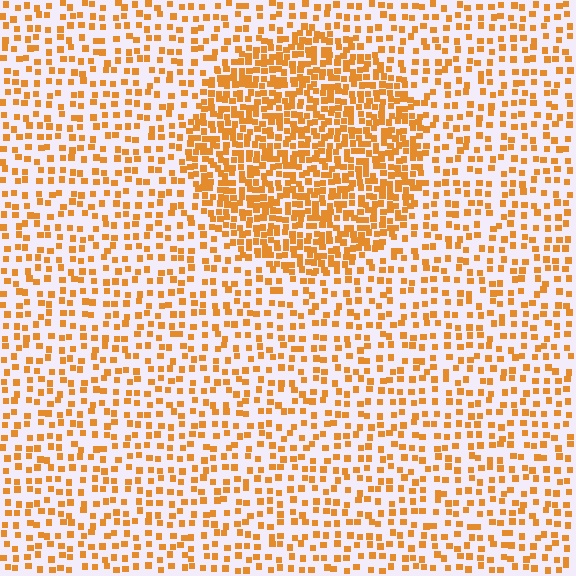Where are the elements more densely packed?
The elements are more densely packed inside the circle boundary.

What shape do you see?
I see a circle.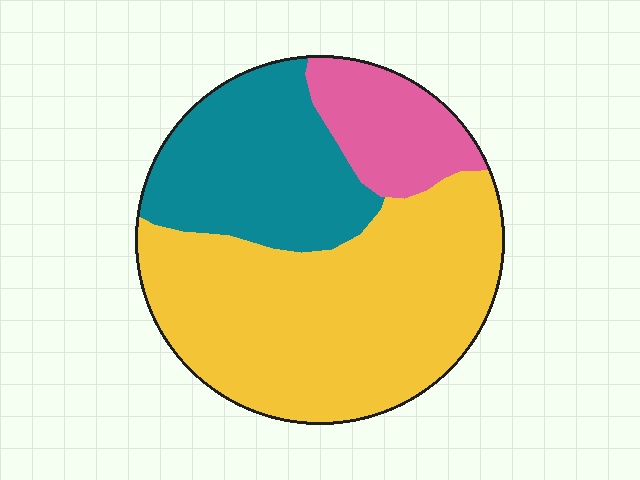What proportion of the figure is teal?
Teal takes up about one quarter (1/4) of the figure.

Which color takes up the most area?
Yellow, at roughly 55%.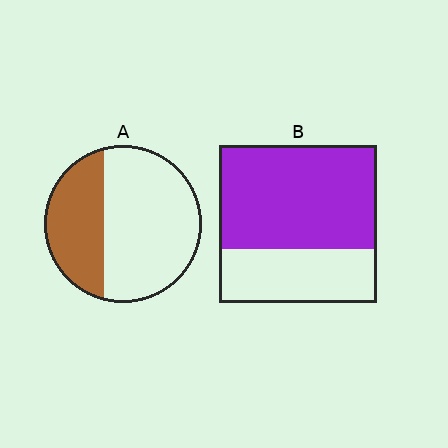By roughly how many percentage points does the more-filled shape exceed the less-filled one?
By roughly 30 percentage points (B over A).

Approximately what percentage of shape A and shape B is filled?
A is approximately 35% and B is approximately 65%.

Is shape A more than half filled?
No.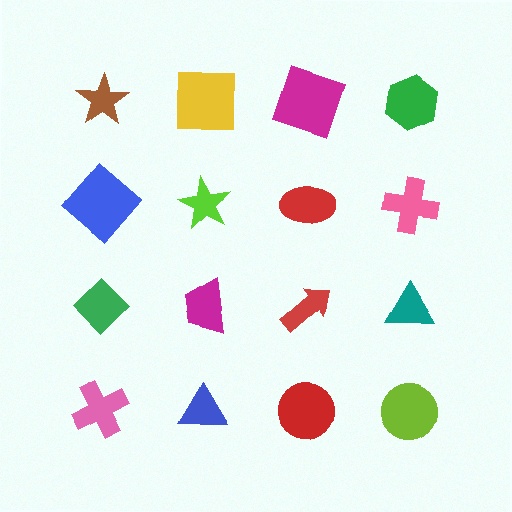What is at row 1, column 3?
A magenta square.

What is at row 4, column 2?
A blue triangle.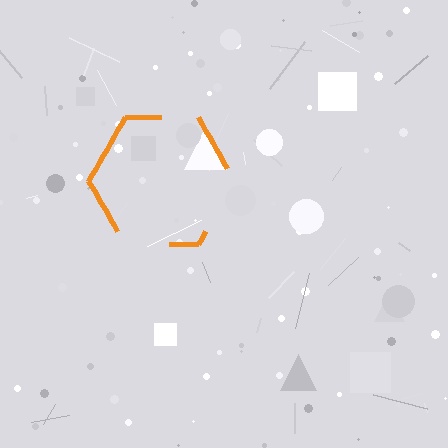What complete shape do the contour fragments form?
The contour fragments form a hexagon.